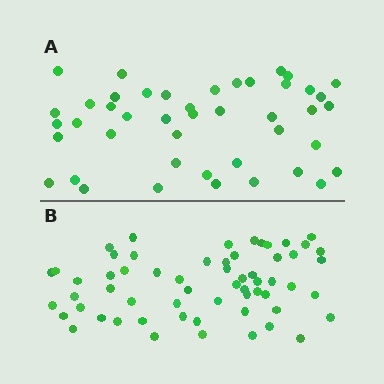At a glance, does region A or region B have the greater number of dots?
Region B (the bottom region) has more dots.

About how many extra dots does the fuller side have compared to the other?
Region B has approximately 15 more dots than region A.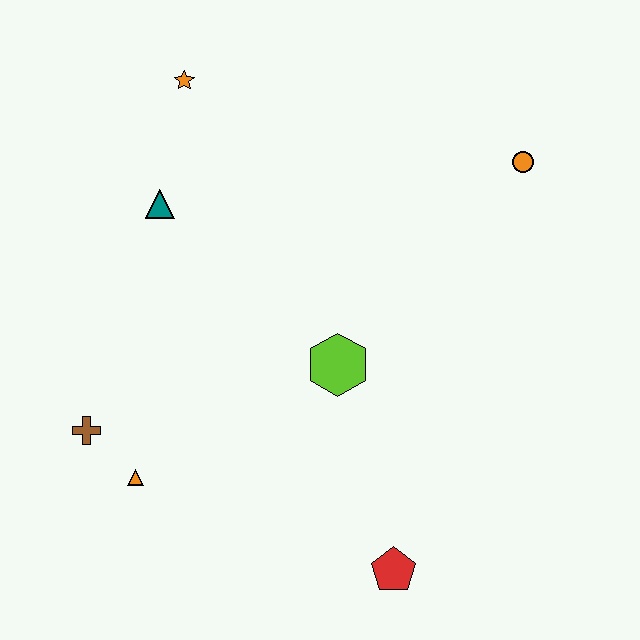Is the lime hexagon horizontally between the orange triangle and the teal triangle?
No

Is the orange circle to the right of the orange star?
Yes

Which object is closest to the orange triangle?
The brown cross is closest to the orange triangle.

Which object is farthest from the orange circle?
The brown cross is farthest from the orange circle.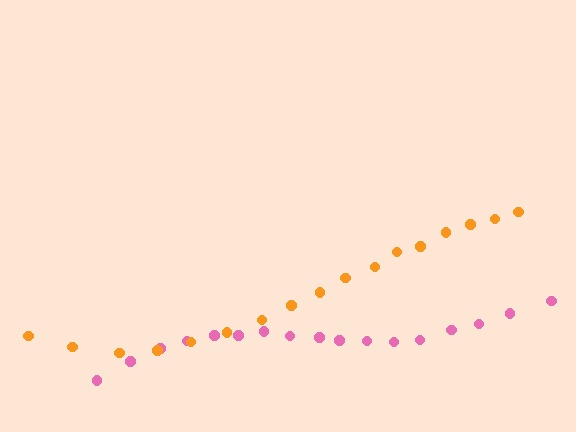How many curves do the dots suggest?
There are 2 distinct paths.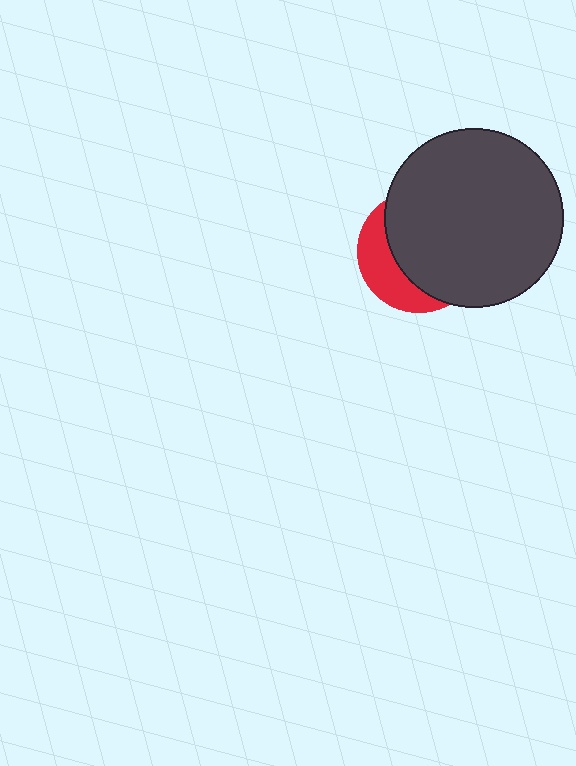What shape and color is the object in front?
The object in front is a dark gray circle.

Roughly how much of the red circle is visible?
A small part of it is visible (roughly 31%).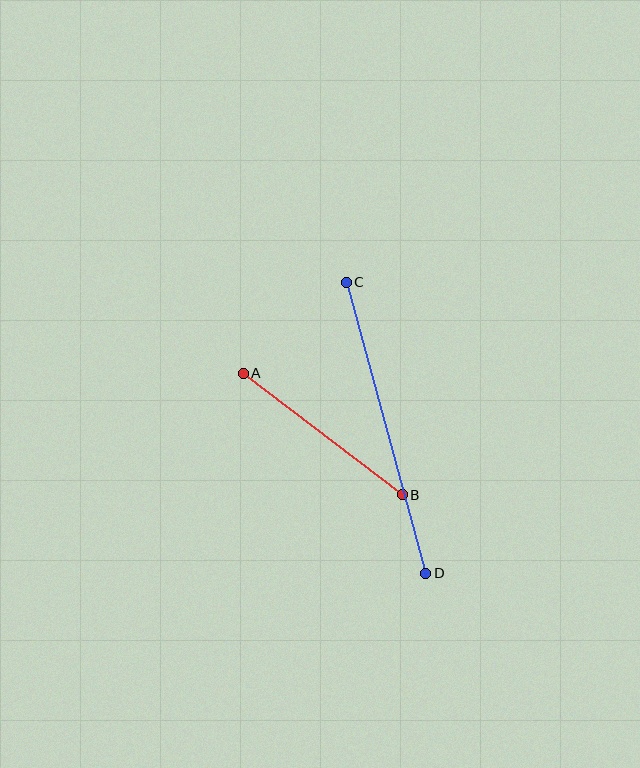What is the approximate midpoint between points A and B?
The midpoint is at approximately (323, 434) pixels.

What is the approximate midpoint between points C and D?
The midpoint is at approximately (386, 428) pixels.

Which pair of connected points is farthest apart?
Points C and D are farthest apart.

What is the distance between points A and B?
The distance is approximately 200 pixels.